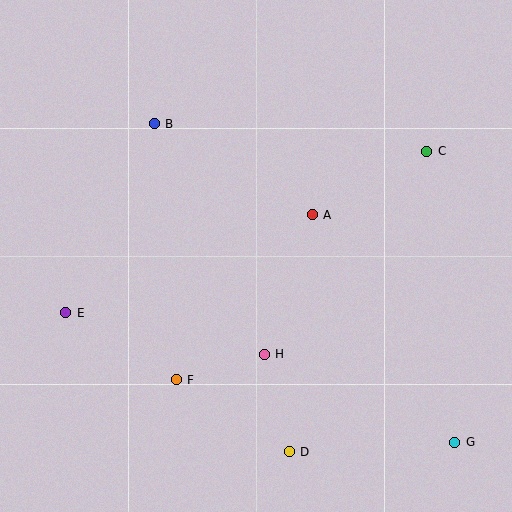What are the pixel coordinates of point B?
Point B is at (154, 124).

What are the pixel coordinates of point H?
Point H is at (264, 354).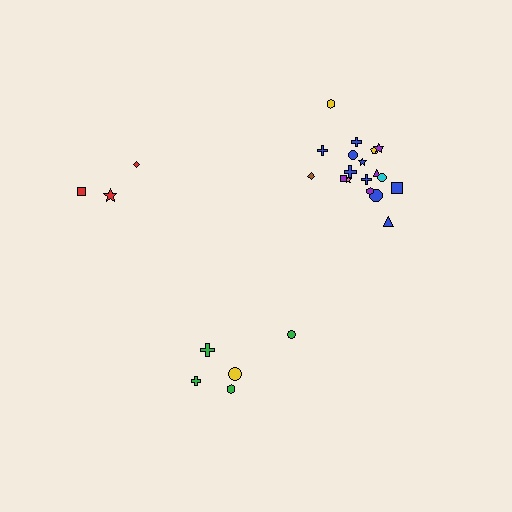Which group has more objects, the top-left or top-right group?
The top-right group.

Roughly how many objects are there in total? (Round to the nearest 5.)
Roughly 25 objects in total.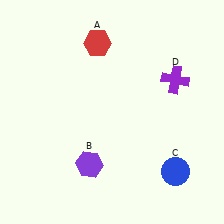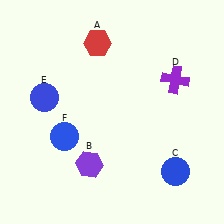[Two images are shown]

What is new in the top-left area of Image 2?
A blue circle (E) was added in the top-left area of Image 2.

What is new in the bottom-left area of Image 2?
A blue circle (F) was added in the bottom-left area of Image 2.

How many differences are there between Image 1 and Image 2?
There are 2 differences between the two images.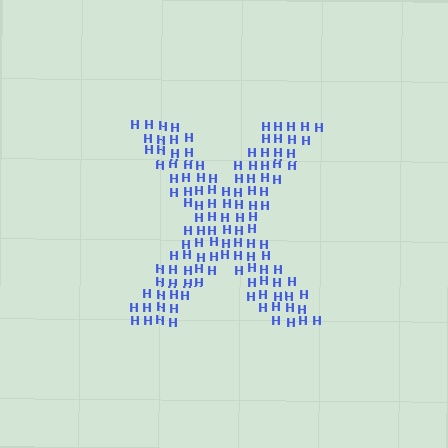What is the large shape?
The large shape is the letter X.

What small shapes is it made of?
It is made of small letter H's.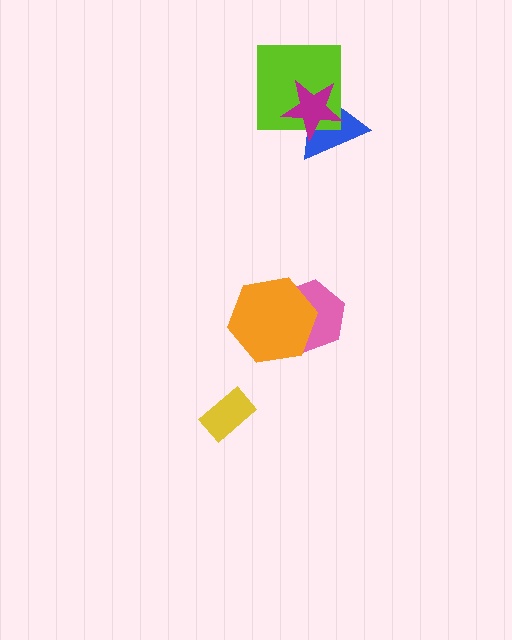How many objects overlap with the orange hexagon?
1 object overlaps with the orange hexagon.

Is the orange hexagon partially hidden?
No, no other shape covers it.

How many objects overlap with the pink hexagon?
1 object overlaps with the pink hexagon.